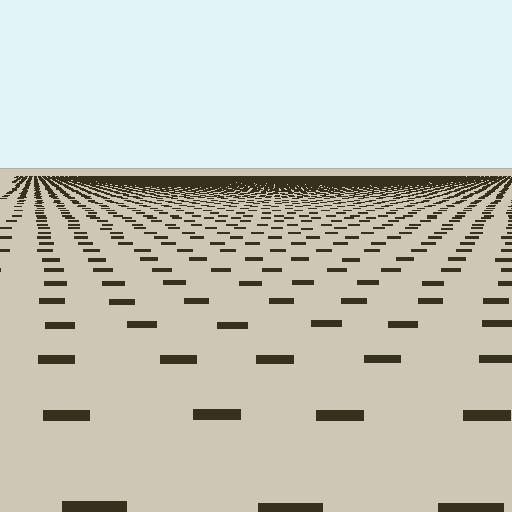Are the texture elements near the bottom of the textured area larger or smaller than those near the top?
Larger. Near the bottom, elements are closer to the viewer and appear at a bigger on-screen size.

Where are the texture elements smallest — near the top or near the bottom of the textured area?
Near the top.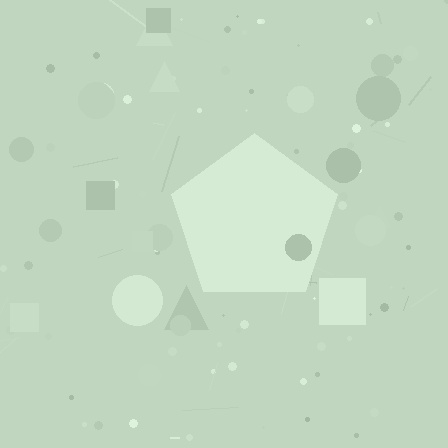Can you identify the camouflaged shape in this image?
The camouflaged shape is a pentagon.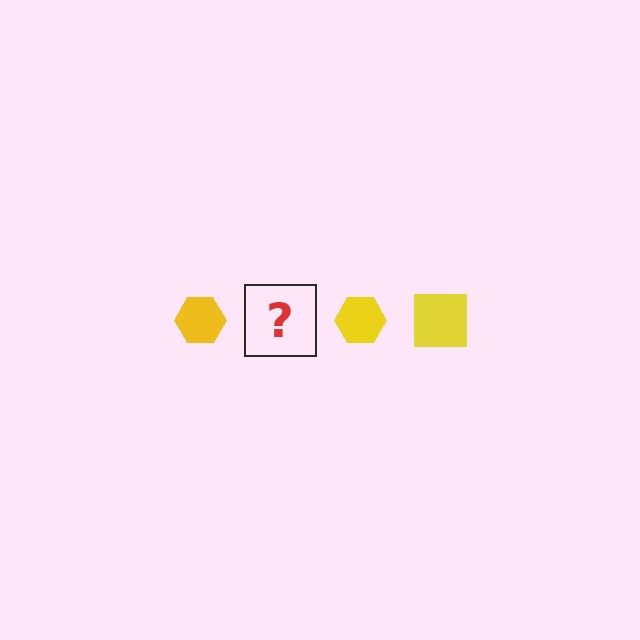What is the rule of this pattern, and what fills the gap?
The rule is that the pattern cycles through hexagon, square shapes in yellow. The gap should be filled with a yellow square.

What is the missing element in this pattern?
The missing element is a yellow square.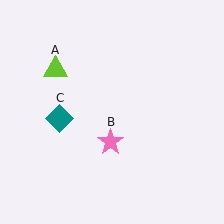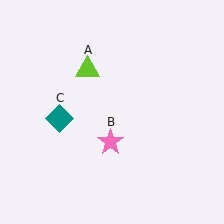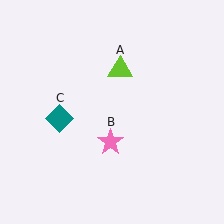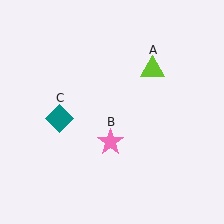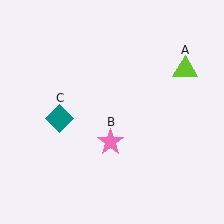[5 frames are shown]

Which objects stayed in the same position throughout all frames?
Pink star (object B) and teal diamond (object C) remained stationary.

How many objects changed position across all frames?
1 object changed position: lime triangle (object A).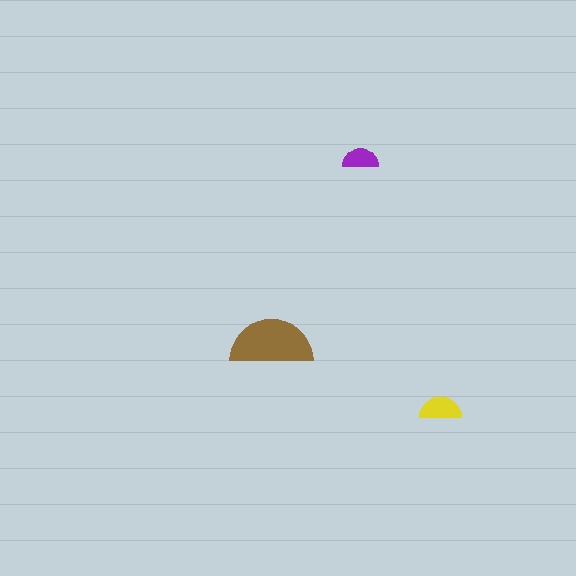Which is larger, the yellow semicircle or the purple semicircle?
The yellow one.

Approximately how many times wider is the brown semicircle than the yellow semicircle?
About 2 times wider.